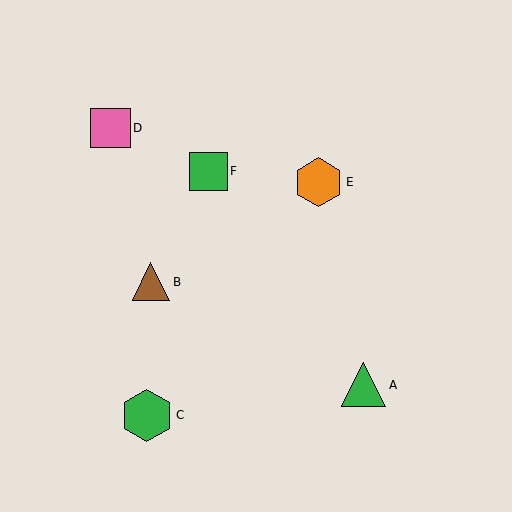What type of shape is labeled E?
Shape E is an orange hexagon.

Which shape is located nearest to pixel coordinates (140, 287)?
The brown triangle (labeled B) at (151, 282) is nearest to that location.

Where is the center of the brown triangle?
The center of the brown triangle is at (151, 282).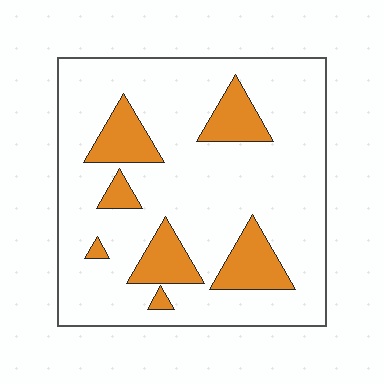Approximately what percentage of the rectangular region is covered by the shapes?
Approximately 20%.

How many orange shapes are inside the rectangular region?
7.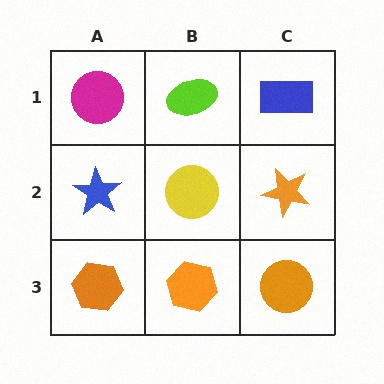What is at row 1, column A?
A magenta circle.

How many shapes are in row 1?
3 shapes.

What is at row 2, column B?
A yellow circle.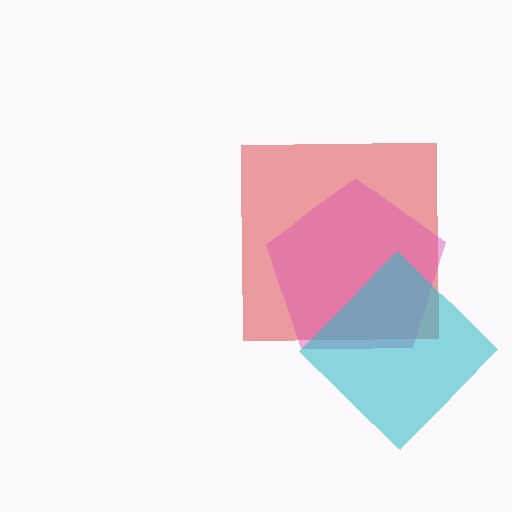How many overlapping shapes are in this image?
There are 3 overlapping shapes in the image.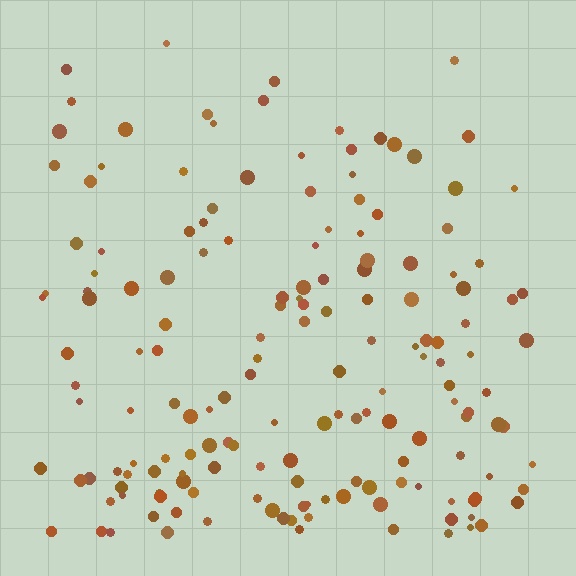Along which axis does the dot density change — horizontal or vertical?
Vertical.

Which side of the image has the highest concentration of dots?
The bottom.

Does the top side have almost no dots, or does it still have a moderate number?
Still a moderate number, just noticeably fewer than the bottom.